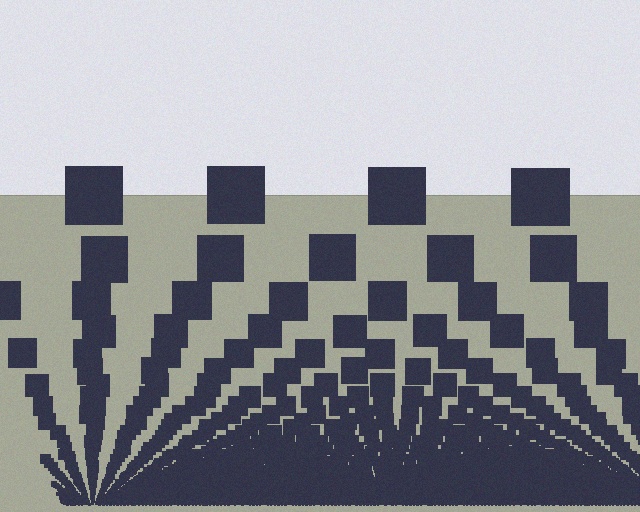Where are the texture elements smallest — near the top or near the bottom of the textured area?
Near the bottom.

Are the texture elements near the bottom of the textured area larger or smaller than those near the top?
Smaller. The gradient is inverted — elements near the bottom are smaller and denser.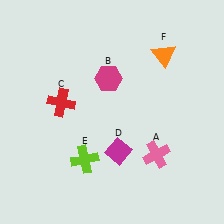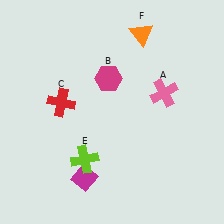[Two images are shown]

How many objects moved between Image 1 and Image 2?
3 objects moved between the two images.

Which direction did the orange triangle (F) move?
The orange triangle (F) moved left.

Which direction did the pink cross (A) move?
The pink cross (A) moved up.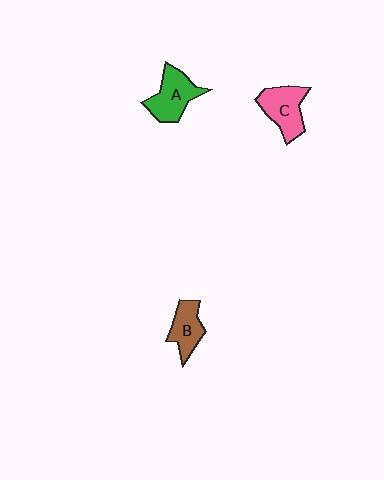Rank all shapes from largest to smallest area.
From largest to smallest: A (green), C (pink), B (brown).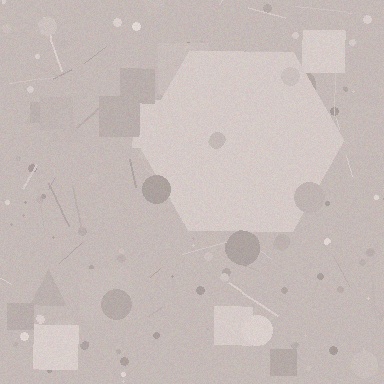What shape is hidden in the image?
A hexagon is hidden in the image.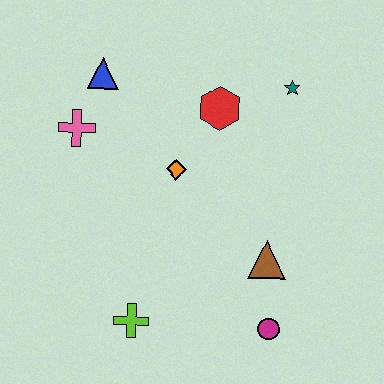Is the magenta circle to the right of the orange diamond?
Yes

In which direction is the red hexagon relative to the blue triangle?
The red hexagon is to the right of the blue triangle.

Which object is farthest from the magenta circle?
The blue triangle is farthest from the magenta circle.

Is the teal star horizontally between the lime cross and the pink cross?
No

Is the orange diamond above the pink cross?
No